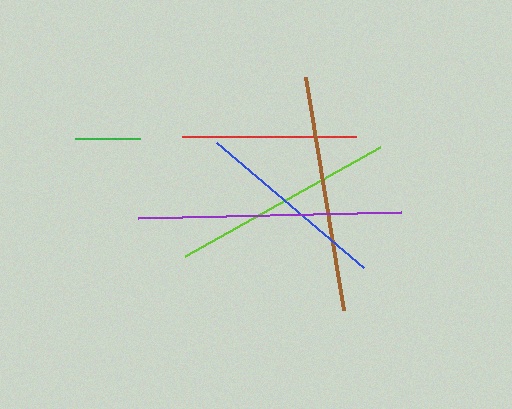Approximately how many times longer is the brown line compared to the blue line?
The brown line is approximately 1.2 times the length of the blue line.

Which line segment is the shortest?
The green line is the shortest at approximately 65 pixels.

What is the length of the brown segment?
The brown segment is approximately 236 pixels long.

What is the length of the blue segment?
The blue segment is approximately 193 pixels long.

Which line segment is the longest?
The purple line is the longest at approximately 263 pixels.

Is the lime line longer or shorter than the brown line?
The brown line is longer than the lime line.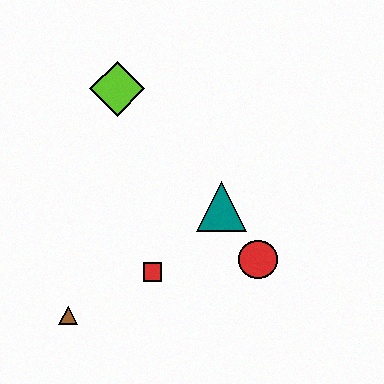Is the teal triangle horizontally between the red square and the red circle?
Yes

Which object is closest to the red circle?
The teal triangle is closest to the red circle.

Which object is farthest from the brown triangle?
The lime diamond is farthest from the brown triangle.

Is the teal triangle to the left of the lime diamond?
No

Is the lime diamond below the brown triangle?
No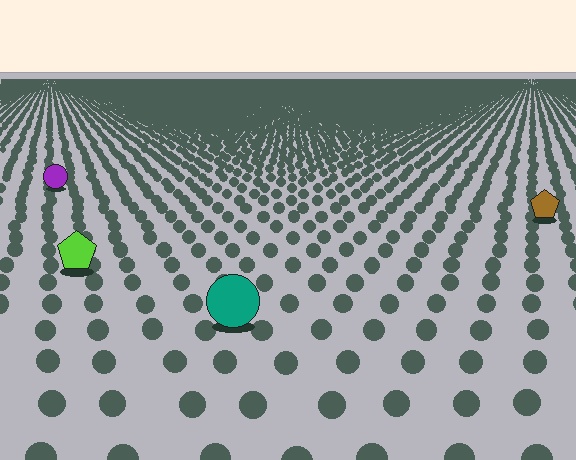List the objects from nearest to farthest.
From nearest to farthest: the teal circle, the lime pentagon, the brown pentagon, the purple circle.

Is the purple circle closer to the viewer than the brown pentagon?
No. The brown pentagon is closer — you can tell from the texture gradient: the ground texture is coarser near it.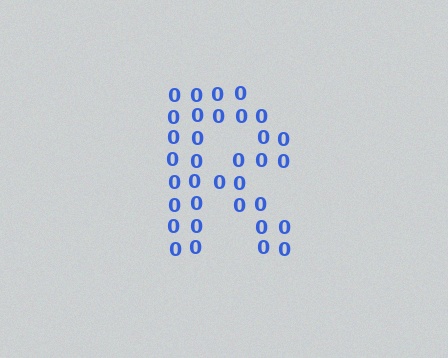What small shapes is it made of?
It is made of small digit 0's.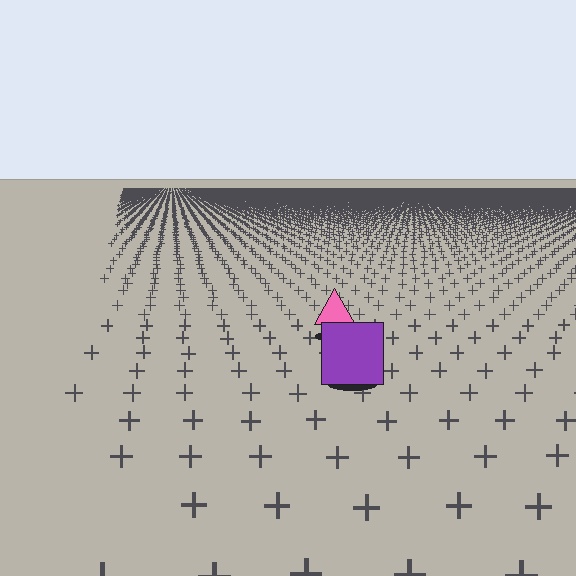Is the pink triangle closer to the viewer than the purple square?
No. The purple square is closer — you can tell from the texture gradient: the ground texture is coarser near it.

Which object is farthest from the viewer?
The pink triangle is farthest from the viewer. It appears smaller and the ground texture around it is denser.